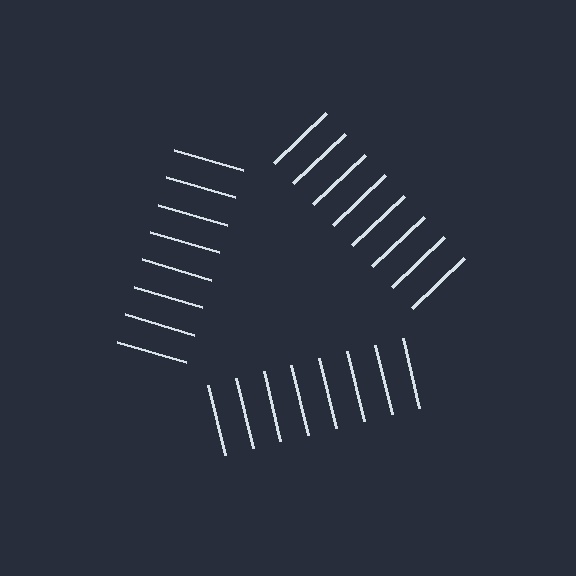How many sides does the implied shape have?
3 sides — the line-ends trace a triangle.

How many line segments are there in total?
24 — 8 along each of the 3 edges.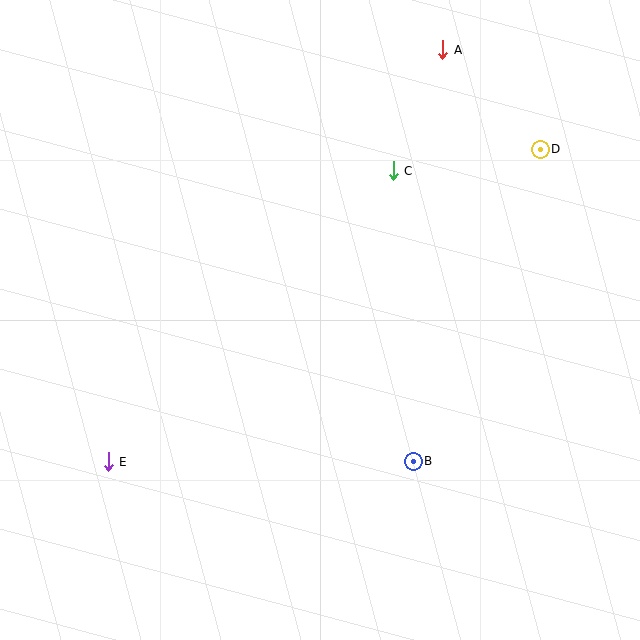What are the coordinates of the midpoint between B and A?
The midpoint between B and A is at (428, 255).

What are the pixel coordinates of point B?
Point B is at (413, 461).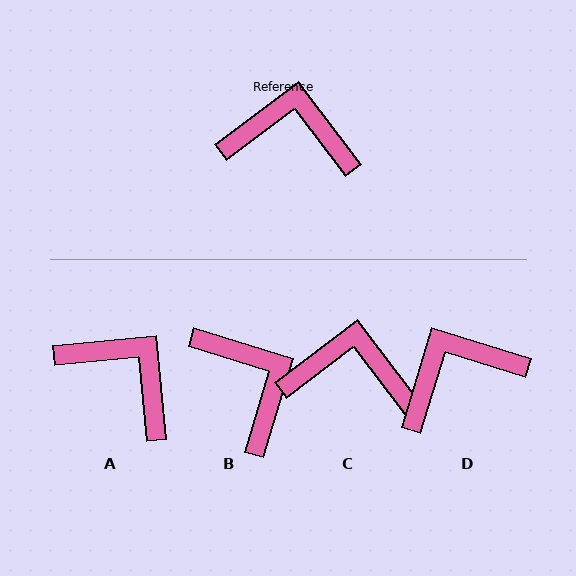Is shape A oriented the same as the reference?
No, it is off by about 31 degrees.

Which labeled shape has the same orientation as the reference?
C.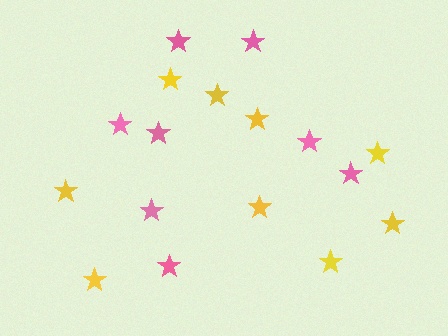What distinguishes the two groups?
There are 2 groups: one group of pink stars (8) and one group of yellow stars (9).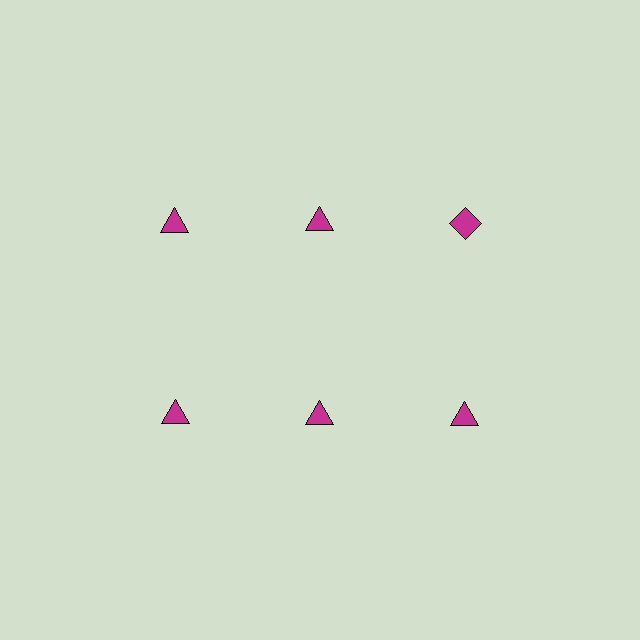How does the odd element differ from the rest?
It has a different shape: diamond instead of triangle.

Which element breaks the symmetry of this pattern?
The magenta diamond in the top row, center column breaks the symmetry. All other shapes are magenta triangles.